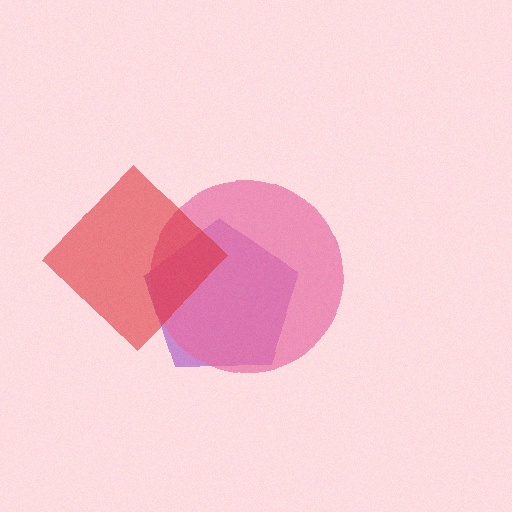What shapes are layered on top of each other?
The layered shapes are: a purple pentagon, a pink circle, a red diamond.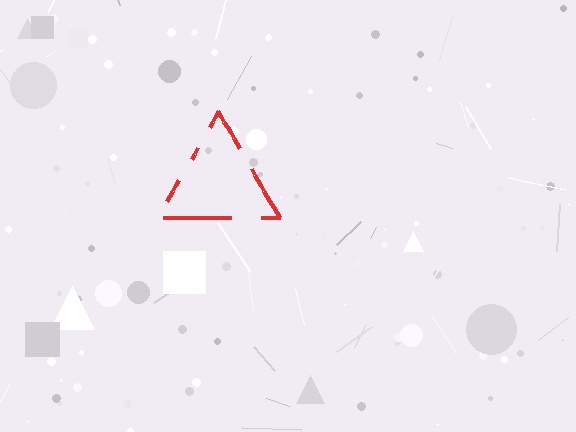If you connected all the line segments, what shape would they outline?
They would outline a triangle.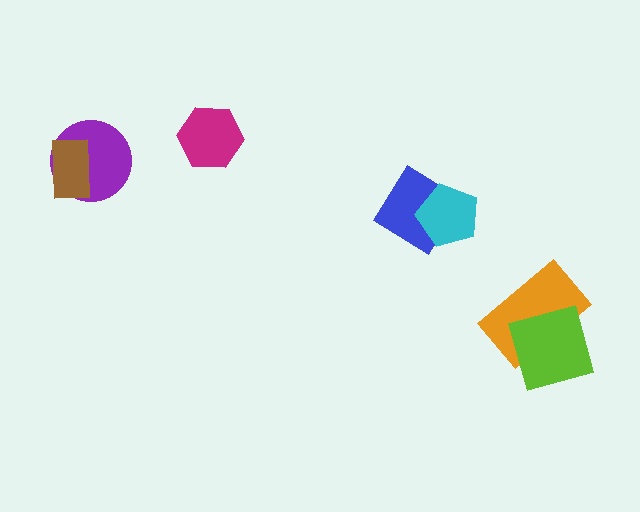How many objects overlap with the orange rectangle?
1 object overlaps with the orange rectangle.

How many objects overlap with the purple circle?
1 object overlaps with the purple circle.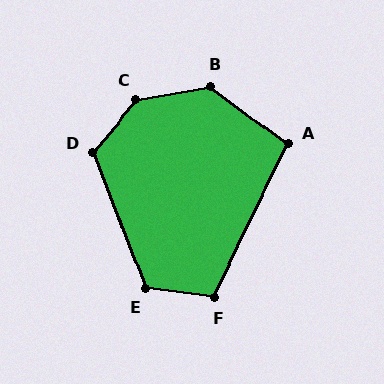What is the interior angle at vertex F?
Approximately 109 degrees (obtuse).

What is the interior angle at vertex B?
Approximately 133 degrees (obtuse).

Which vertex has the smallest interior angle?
A, at approximately 101 degrees.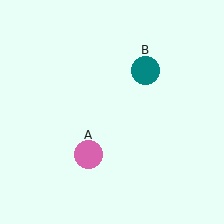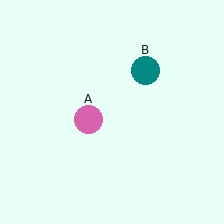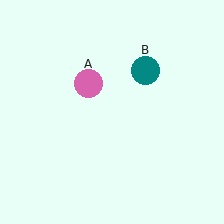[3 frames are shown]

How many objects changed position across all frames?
1 object changed position: pink circle (object A).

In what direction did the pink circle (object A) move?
The pink circle (object A) moved up.